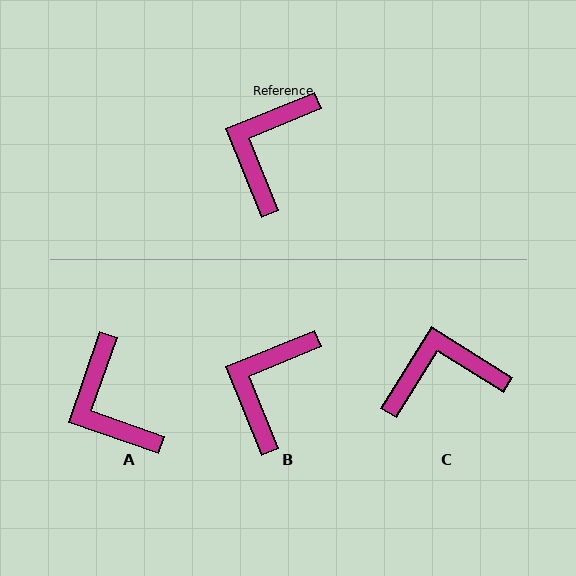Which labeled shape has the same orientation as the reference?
B.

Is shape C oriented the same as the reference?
No, it is off by about 54 degrees.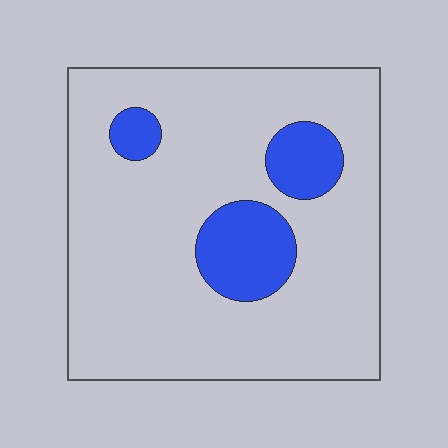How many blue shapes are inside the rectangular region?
3.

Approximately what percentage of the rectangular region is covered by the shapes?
Approximately 15%.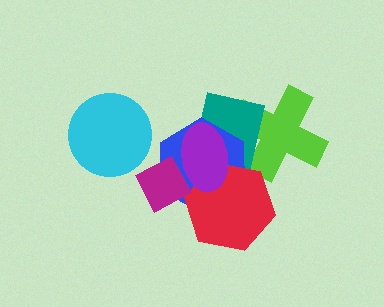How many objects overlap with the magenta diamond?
2 objects overlap with the magenta diamond.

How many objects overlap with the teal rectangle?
4 objects overlap with the teal rectangle.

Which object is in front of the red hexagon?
The purple ellipse is in front of the red hexagon.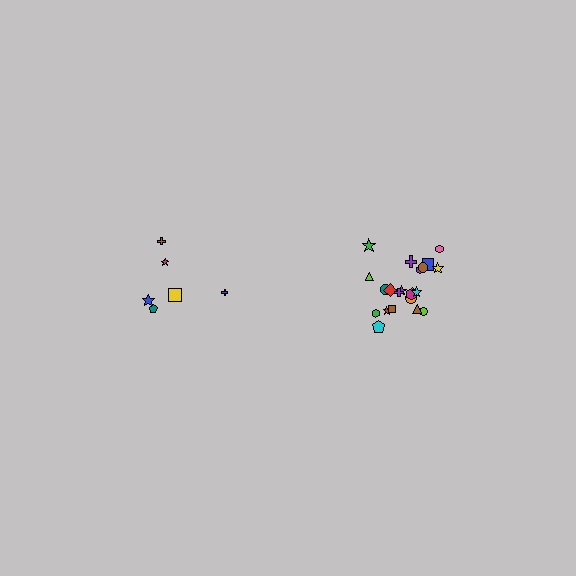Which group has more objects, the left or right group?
The right group.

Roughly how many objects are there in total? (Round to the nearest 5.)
Roughly 30 objects in total.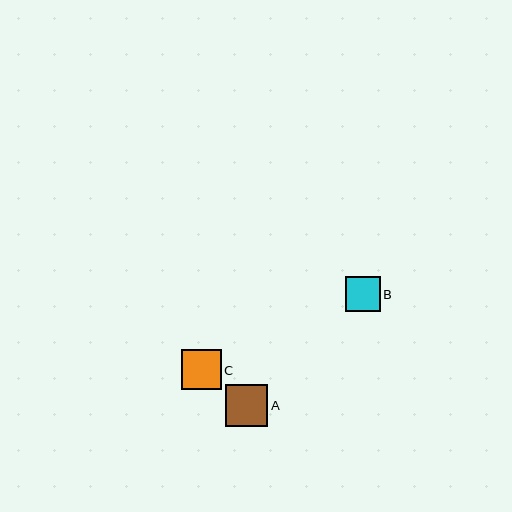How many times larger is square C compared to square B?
Square C is approximately 1.2 times the size of square B.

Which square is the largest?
Square A is the largest with a size of approximately 42 pixels.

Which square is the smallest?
Square B is the smallest with a size of approximately 35 pixels.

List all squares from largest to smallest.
From largest to smallest: A, C, B.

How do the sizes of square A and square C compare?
Square A and square C are approximately the same size.